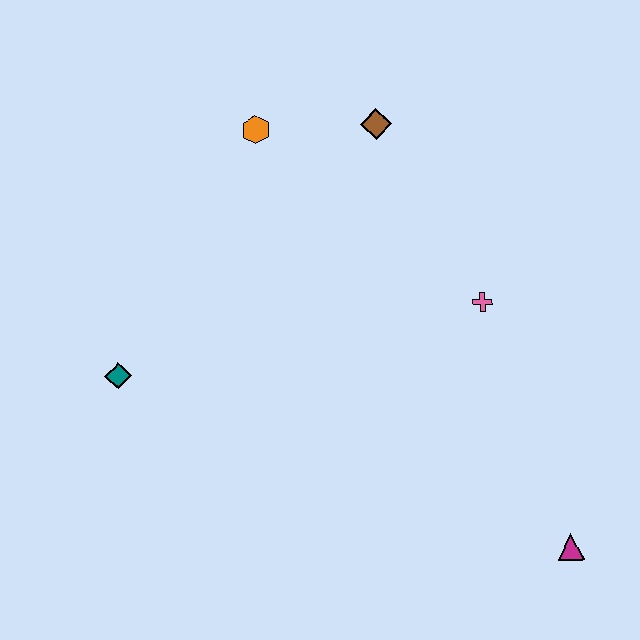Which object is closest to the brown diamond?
The orange hexagon is closest to the brown diamond.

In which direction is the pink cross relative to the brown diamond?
The pink cross is below the brown diamond.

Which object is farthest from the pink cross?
The teal diamond is farthest from the pink cross.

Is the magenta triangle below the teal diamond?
Yes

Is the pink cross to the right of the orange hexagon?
Yes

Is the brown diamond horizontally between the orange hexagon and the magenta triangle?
Yes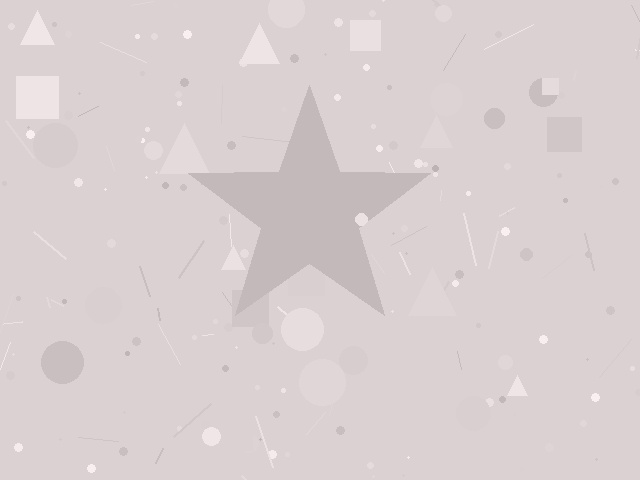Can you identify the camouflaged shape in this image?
The camouflaged shape is a star.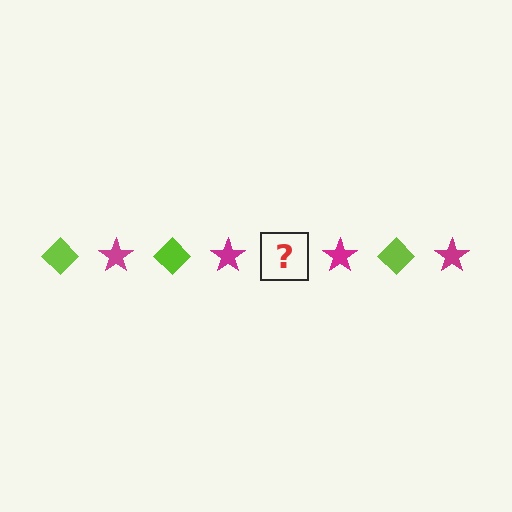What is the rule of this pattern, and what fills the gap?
The rule is that the pattern alternates between lime diamond and magenta star. The gap should be filled with a lime diamond.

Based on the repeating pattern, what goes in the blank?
The blank should be a lime diamond.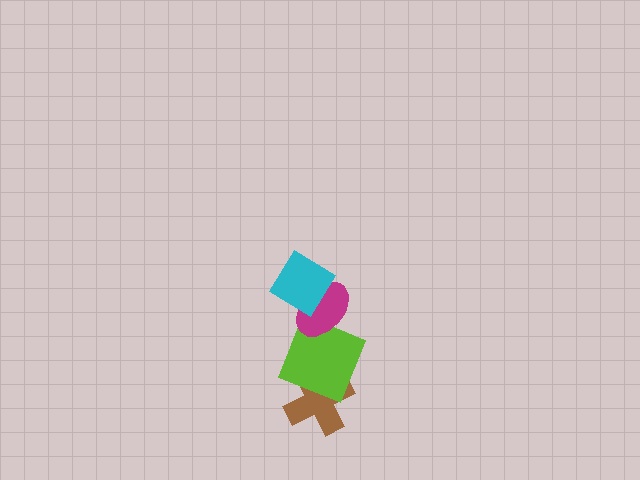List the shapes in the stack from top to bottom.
From top to bottom: the cyan diamond, the magenta ellipse, the lime square, the brown cross.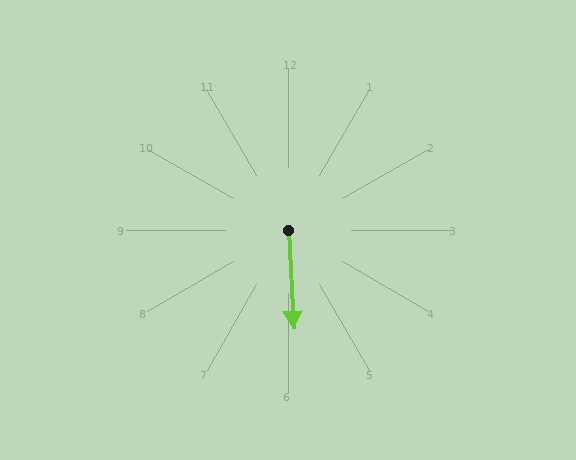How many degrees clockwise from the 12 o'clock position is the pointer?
Approximately 177 degrees.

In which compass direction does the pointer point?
South.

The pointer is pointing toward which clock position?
Roughly 6 o'clock.